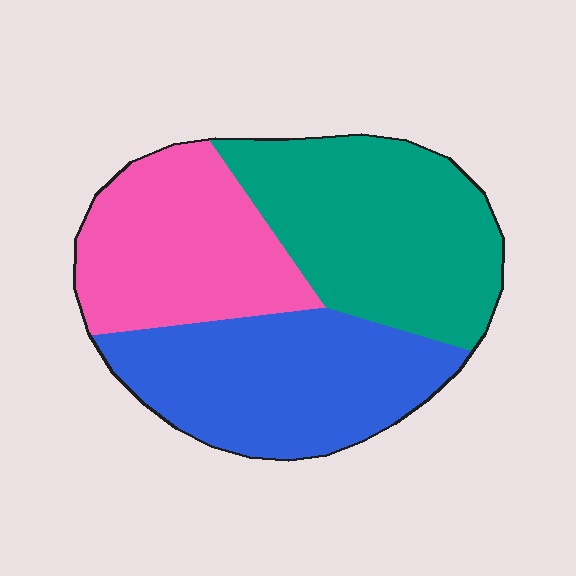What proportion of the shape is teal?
Teal covers around 35% of the shape.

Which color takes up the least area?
Pink, at roughly 30%.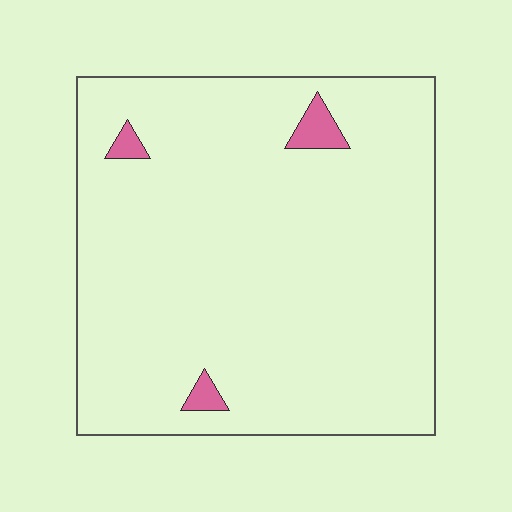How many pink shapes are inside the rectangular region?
3.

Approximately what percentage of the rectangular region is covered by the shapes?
Approximately 5%.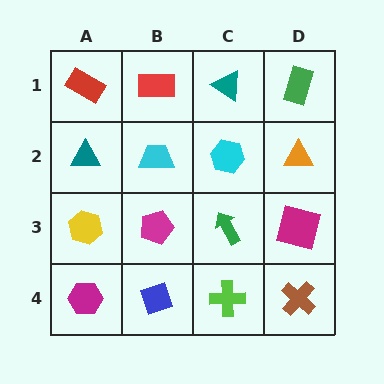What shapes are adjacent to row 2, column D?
A green rectangle (row 1, column D), a magenta square (row 3, column D), a cyan hexagon (row 2, column C).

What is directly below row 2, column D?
A magenta square.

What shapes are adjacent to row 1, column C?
A cyan hexagon (row 2, column C), a red rectangle (row 1, column B), a green rectangle (row 1, column D).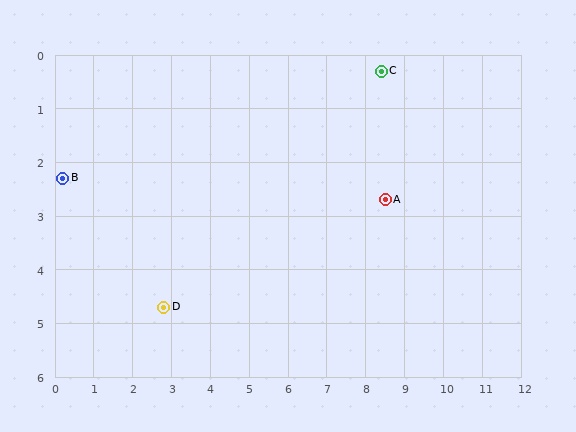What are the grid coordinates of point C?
Point C is at approximately (8.4, 0.3).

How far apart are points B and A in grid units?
Points B and A are about 8.3 grid units apart.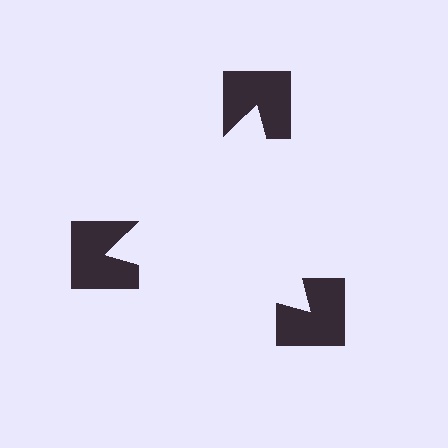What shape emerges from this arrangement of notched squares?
An illusory triangle — its edges are inferred from the aligned wedge cuts in the notched squares, not physically drawn.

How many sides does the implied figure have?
3 sides.